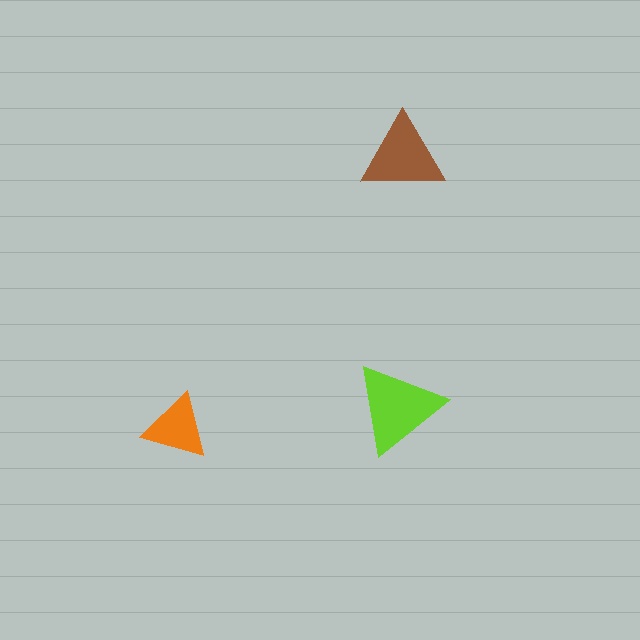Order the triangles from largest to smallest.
the lime one, the brown one, the orange one.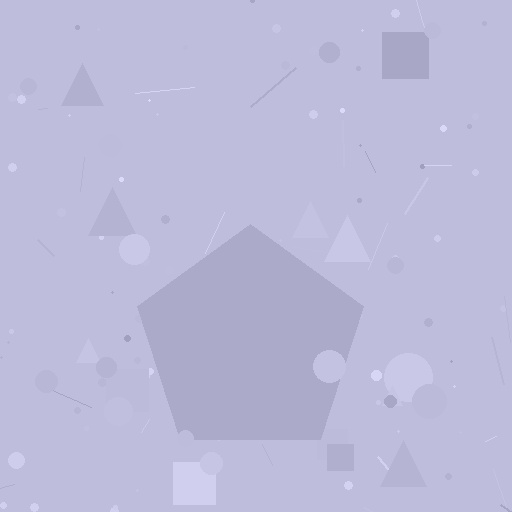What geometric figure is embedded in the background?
A pentagon is embedded in the background.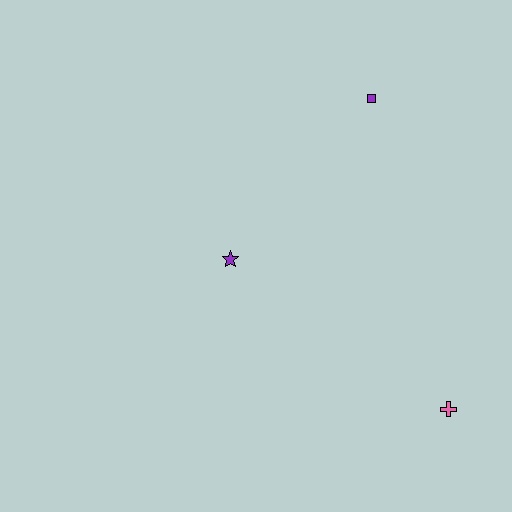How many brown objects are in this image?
There are no brown objects.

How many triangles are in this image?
There are no triangles.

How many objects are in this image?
There are 3 objects.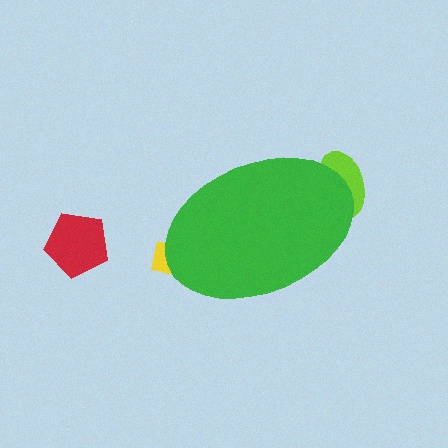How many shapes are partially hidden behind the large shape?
2 shapes are partially hidden.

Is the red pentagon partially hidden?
No, the red pentagon is fully visible.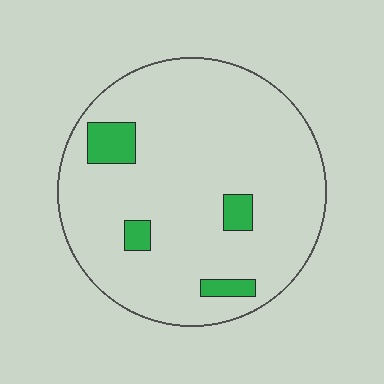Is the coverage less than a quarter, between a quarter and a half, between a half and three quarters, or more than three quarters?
Less than a quarter.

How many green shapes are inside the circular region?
4.